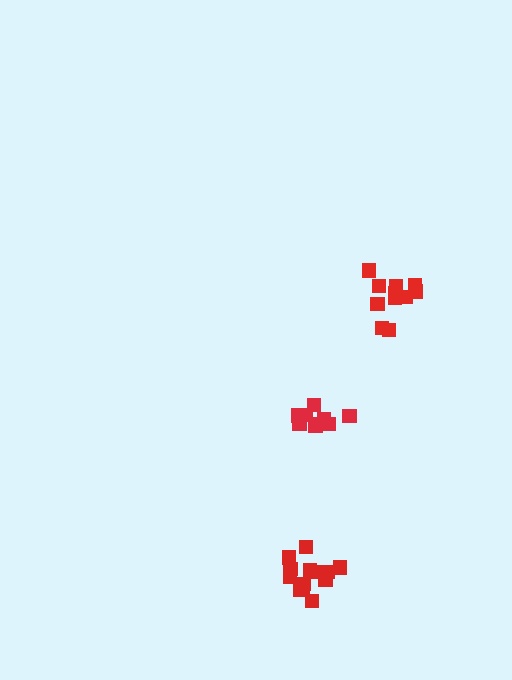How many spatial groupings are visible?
There are 3 spatial groupings.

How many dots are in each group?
Group 1: 13 dots, Group 2: 11 dots, Group 3: 11 dots (35 total).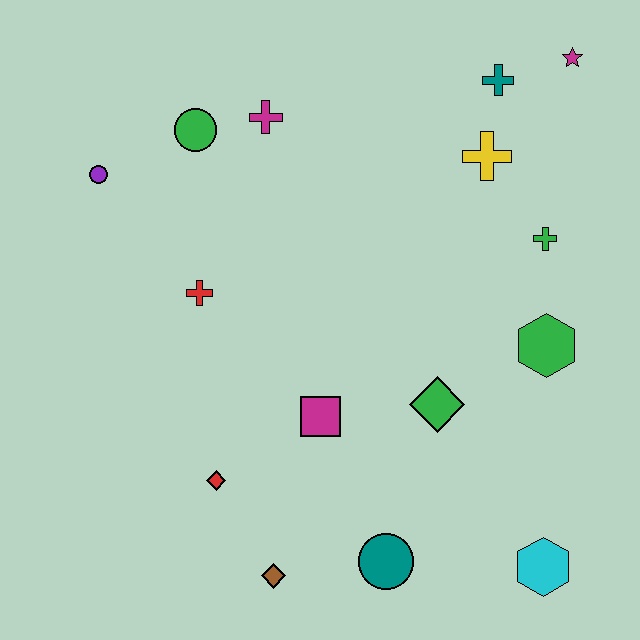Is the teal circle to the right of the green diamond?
No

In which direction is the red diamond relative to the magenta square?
The red diamond is to the left of the magenta square.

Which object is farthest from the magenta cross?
The cyan hexagon is farthest from the magenta cross.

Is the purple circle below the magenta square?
No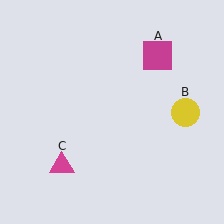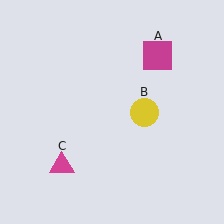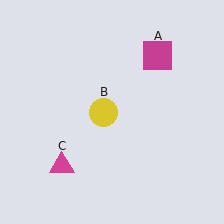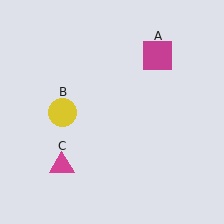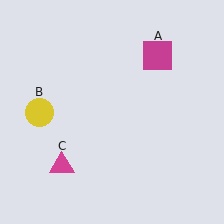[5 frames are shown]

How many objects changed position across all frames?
1 object changed position: yellow circle (object B).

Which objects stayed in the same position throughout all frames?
Magenta square (object A) and magenta triangle (object C) remained stationary.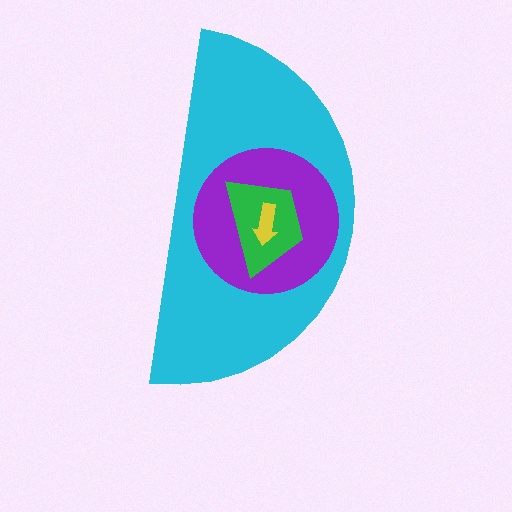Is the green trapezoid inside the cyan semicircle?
Yes.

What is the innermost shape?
The yellow arrow.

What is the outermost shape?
The cyan semicircle.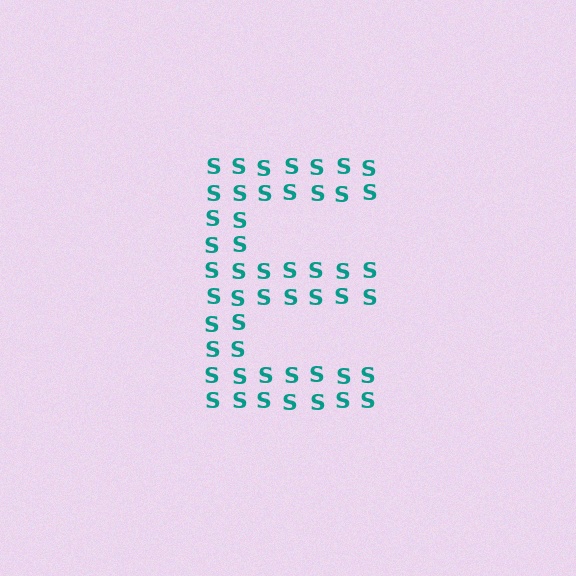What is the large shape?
The large shape is the letter E.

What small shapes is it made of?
It is made of small letter S's.